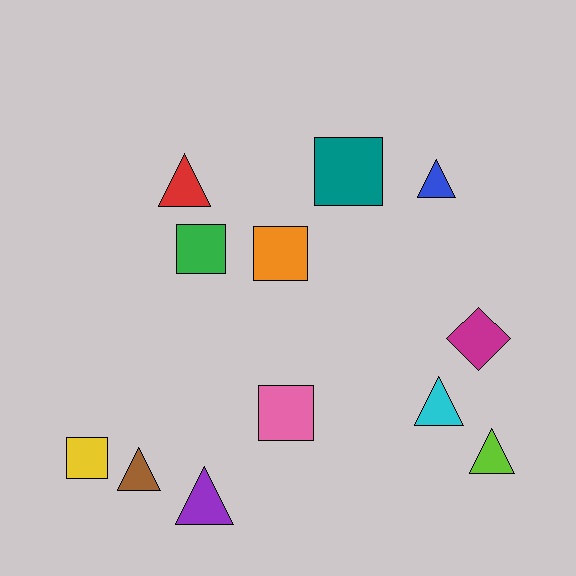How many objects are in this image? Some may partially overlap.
There are 12 objects.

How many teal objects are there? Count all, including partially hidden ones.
There is 1 teal object.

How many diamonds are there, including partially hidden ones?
There is 1 diamond.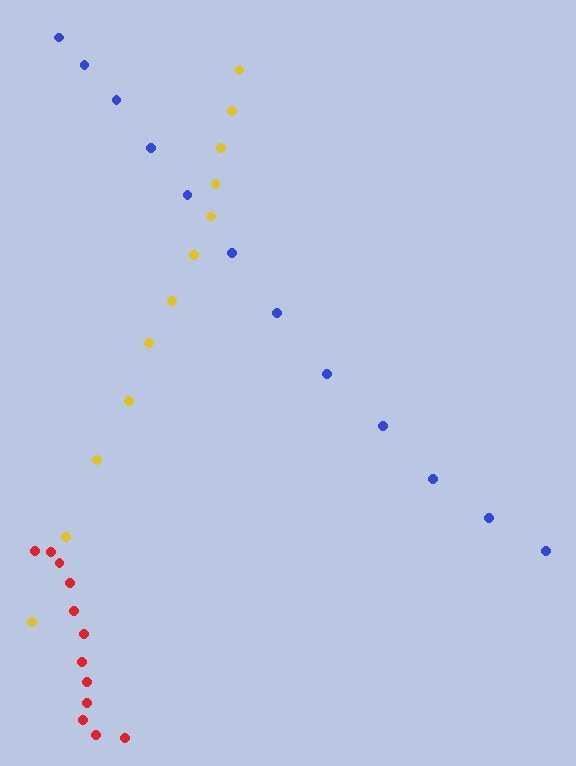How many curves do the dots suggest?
There are 3 distinct paths.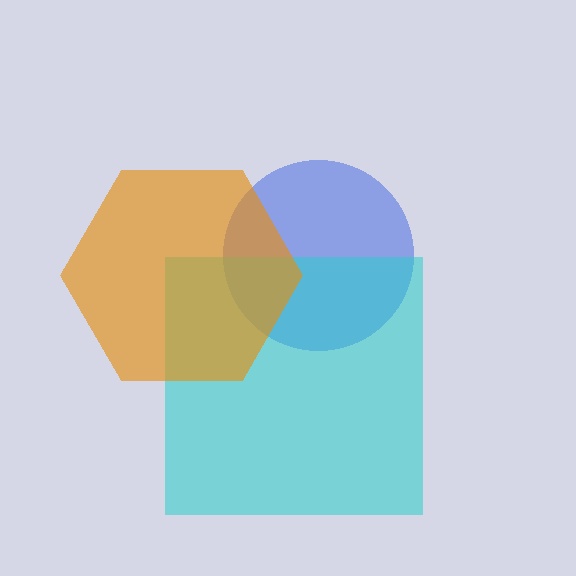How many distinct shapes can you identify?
There are 3 distinct shapes: a blue circle, a cyan square, an orange hexagon.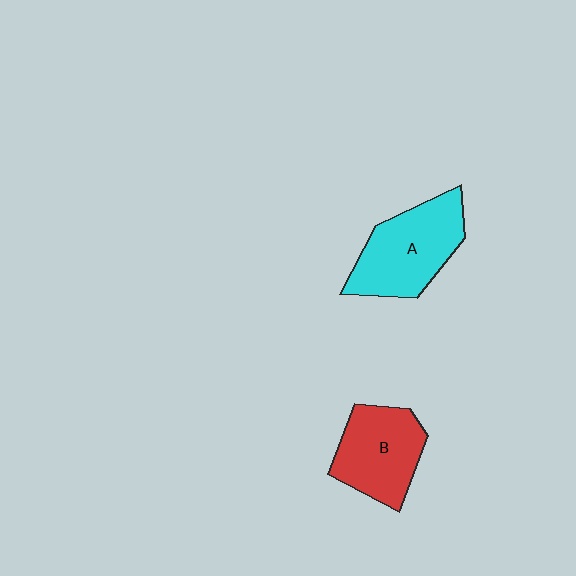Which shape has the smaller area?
Shape B (red).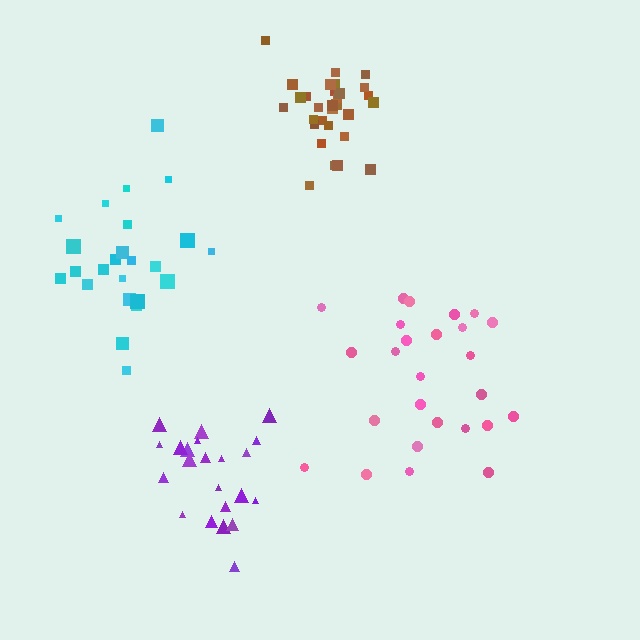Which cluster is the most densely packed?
Brown.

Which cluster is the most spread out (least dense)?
Pink.